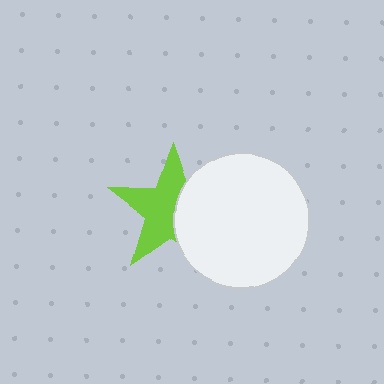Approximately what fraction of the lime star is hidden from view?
Roughly 40% of the lime star is hidden behind the white circle.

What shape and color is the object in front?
The object in front is a white circle.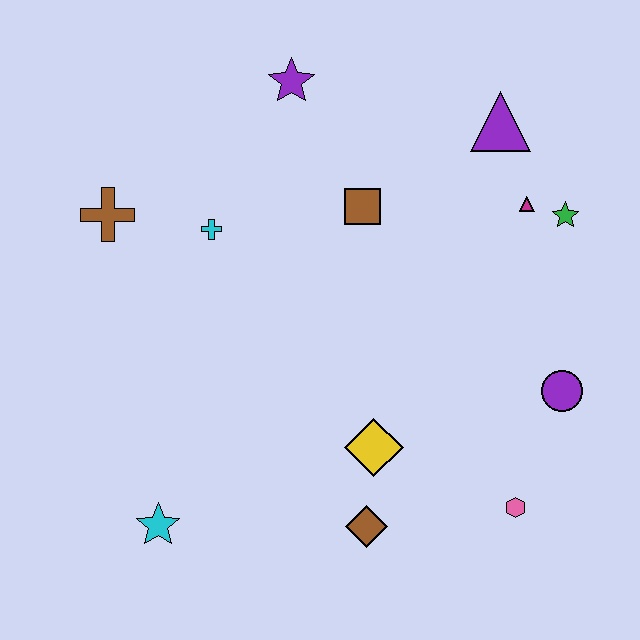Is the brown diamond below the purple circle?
Yes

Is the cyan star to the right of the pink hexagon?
No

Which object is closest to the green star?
The magenta triangle is closest to the green star.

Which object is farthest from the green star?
The cyan star is farthest from the green star.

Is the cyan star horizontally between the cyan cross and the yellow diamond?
No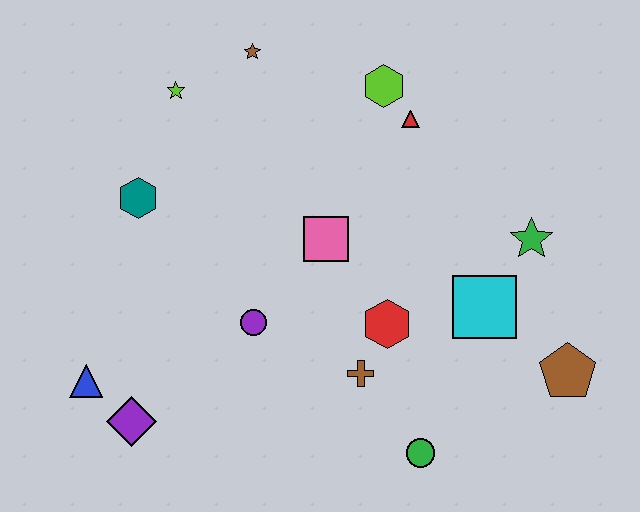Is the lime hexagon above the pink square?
Yes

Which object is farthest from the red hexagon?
The lime star is farthest from the red hexagon.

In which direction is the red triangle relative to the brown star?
The red triangle is to the right of the brown star.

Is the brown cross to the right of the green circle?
No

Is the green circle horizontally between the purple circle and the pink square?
No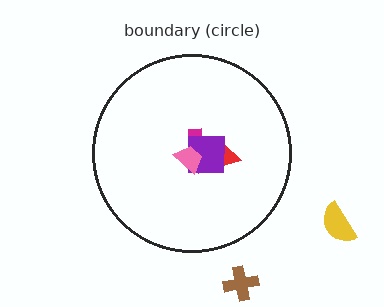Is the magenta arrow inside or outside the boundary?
Inside.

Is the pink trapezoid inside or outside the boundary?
Inside.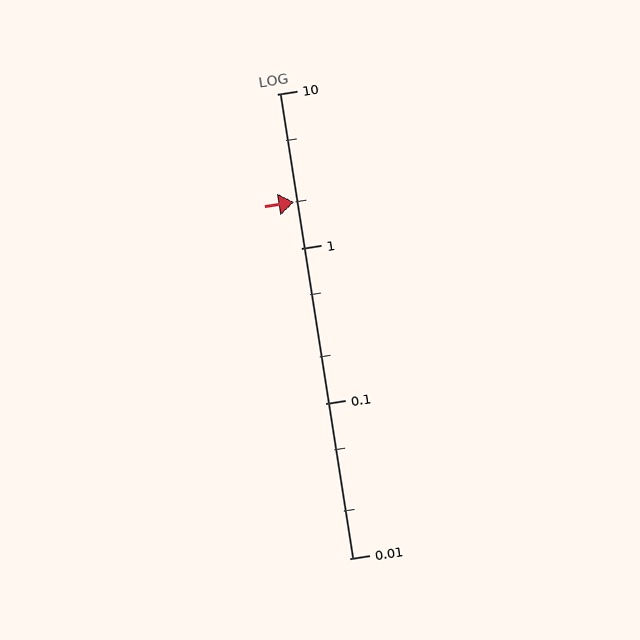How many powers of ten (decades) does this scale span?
The scale spans 3 decades, from 0.01 to 10.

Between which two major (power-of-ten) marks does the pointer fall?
The pointer is between 1 and 10.